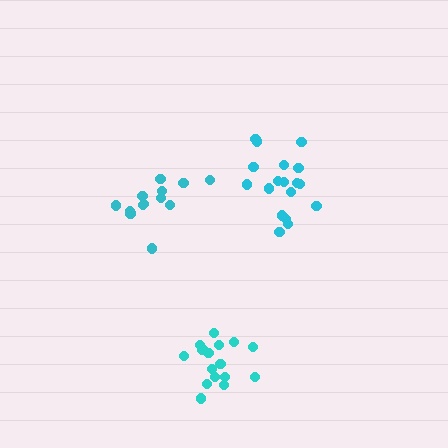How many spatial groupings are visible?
There are 3 spatial groupings.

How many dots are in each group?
Group 1: 13 dots, Group 2: 18 dots, Group 3: 16 dots (47 total).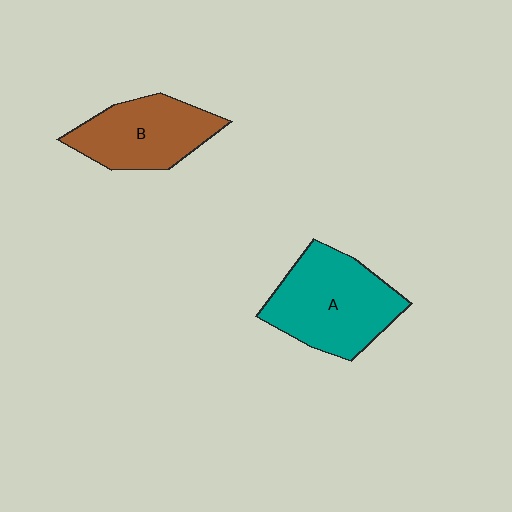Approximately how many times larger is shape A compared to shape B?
Approximately 1.3 times.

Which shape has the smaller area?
Shape B (brown).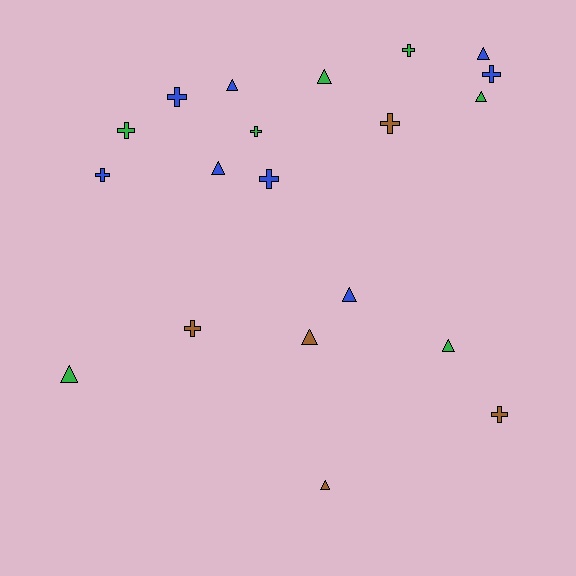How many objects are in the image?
There are 20 objects.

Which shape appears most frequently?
Triangle, with 10 objects.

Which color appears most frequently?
Blue, with 8 objects.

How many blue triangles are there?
There are 4 blue triangles.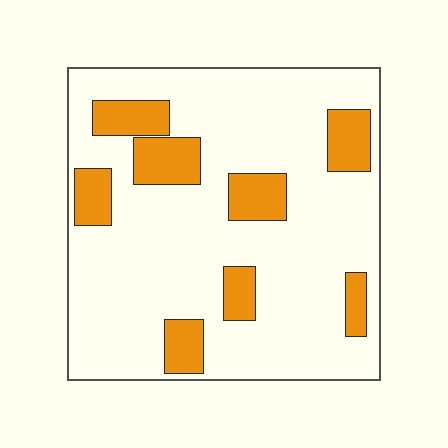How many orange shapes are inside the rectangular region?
8.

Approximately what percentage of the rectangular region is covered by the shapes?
Approximately 20%.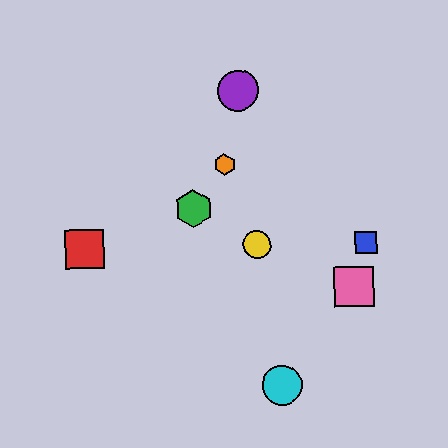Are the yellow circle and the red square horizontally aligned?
Yes, both are at y≈245.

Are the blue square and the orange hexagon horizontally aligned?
No, the blue square is at y≈243 and the orange hexagon is at y≈165.